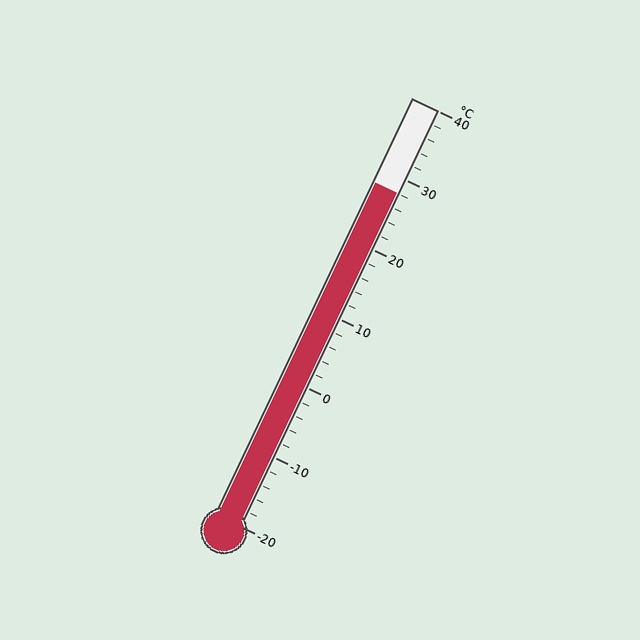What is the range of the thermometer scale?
The thermometer scale ranges from -20°C to 40°C.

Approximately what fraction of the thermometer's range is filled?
The thermometer is filled to approximately 80% of its range.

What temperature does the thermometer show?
The thermometer shows approximately 28°C.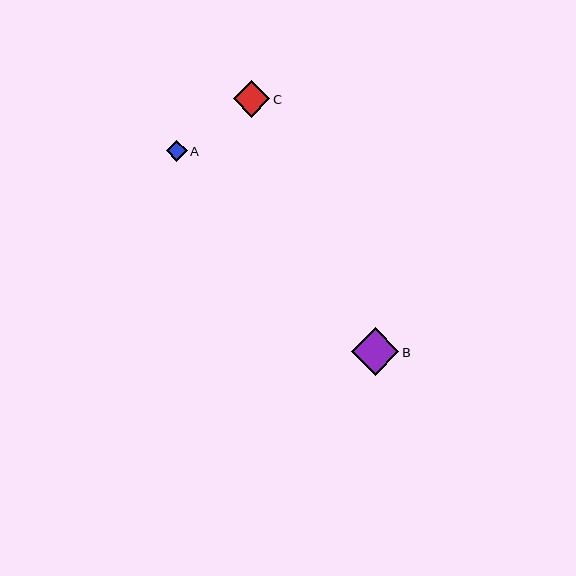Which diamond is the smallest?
Diamond A is the smallest with a size of approximately 21 pixels.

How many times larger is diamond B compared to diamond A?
Diamond B is approximately 2.3 times the size of diamond A.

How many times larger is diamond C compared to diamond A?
Diamond C is approximately 1.8 times the size of diamond A.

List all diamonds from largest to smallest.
From largest to smallest: B, C, A.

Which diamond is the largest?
Diamond B is the largest with a size of approximately 47 pixels.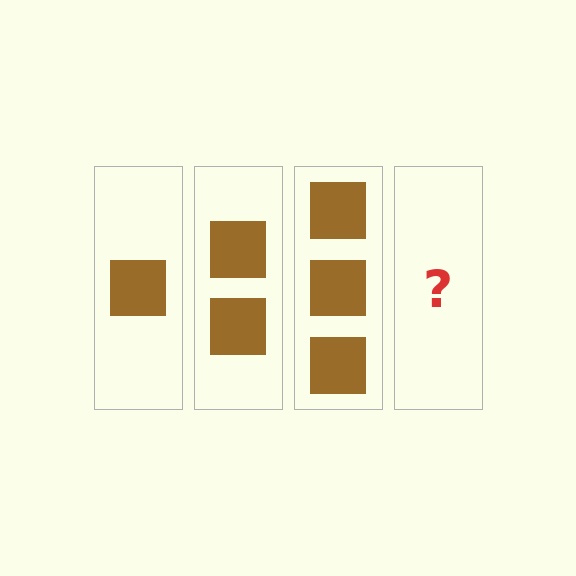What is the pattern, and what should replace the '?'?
The pattern is that each step adds one more square. The '?' should be 4 squares.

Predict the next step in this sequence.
The next step is 4 squares.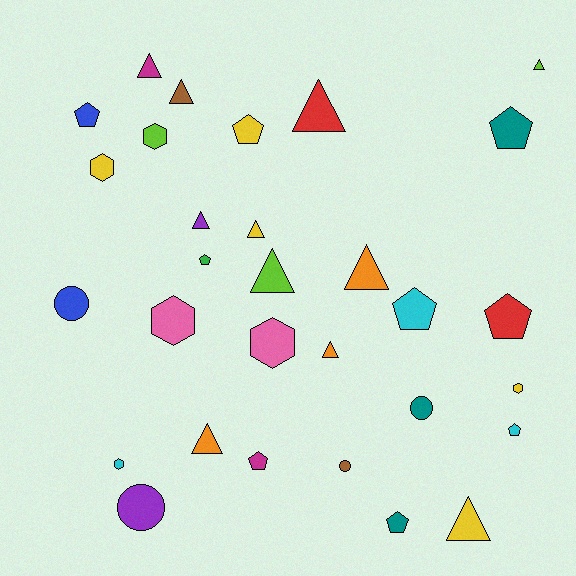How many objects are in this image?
There are 30 objects.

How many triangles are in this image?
There are 11 triangles.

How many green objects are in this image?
There is 1 green object.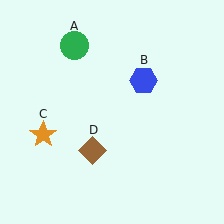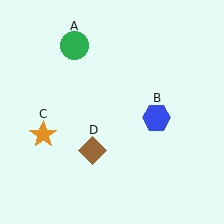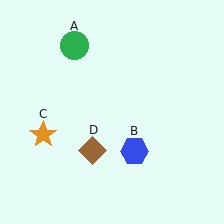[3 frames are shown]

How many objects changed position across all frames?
1 object changed position: blue hexagon (object B).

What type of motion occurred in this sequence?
The blue hexagon (object B) rotated clockwise around the center of the scene.